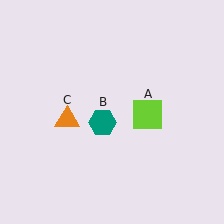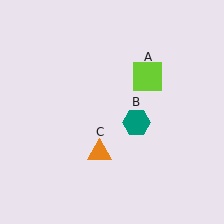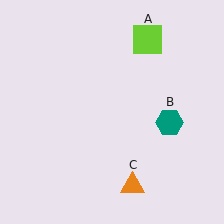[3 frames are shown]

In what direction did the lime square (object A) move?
The lime square (object A) moved up.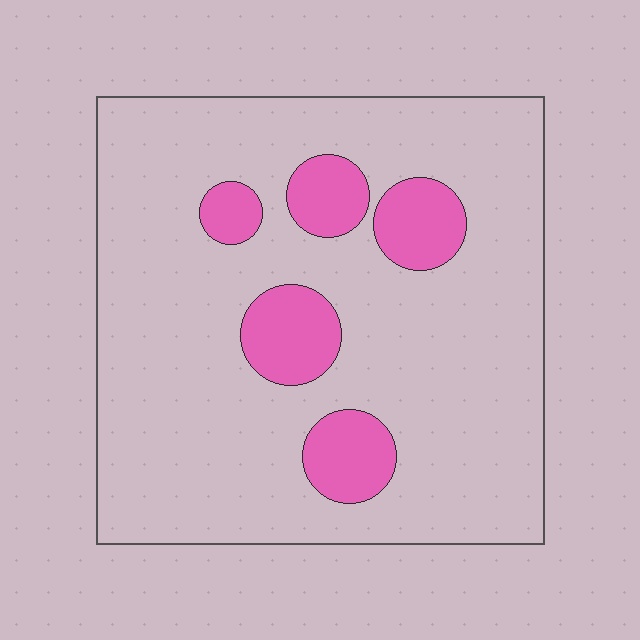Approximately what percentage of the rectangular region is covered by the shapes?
Approximately 15%.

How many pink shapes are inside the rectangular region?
5.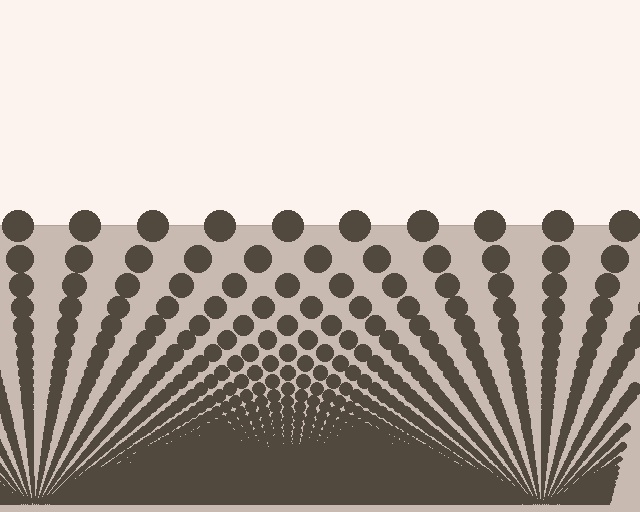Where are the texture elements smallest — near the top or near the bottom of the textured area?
Near the bottom.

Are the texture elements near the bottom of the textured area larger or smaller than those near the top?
Smaller. The gradient is inverted — elements near the bottom are smaller and denser.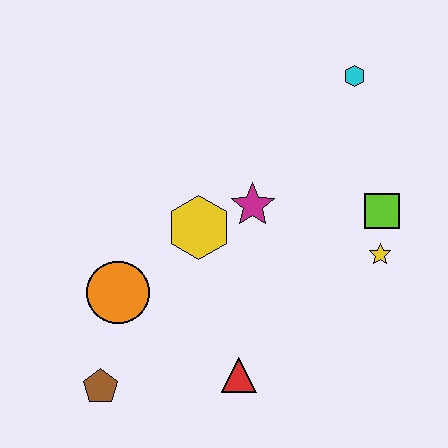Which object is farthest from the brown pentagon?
The cyan hexagon is farthest from the brown pentagon.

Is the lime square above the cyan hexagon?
No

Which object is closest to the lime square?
The yellow star is closest to the lime square.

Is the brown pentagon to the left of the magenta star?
Yes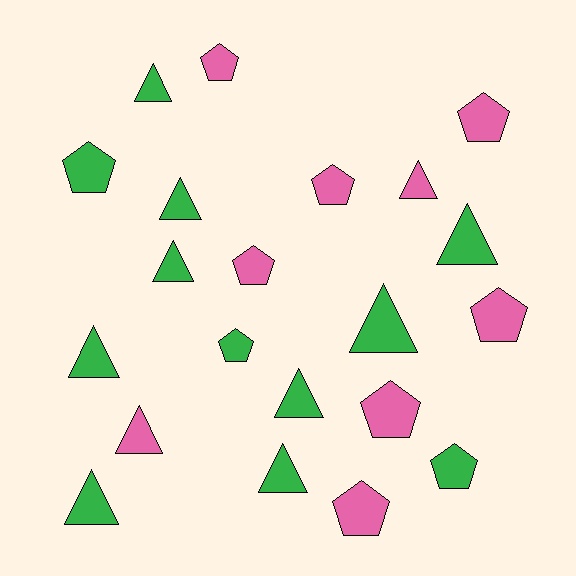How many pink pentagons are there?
There are 7 pink pentagons.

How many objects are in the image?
There are 21 objects.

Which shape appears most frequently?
Triangle, with 11 objects.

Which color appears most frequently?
Green, with 12 objects.